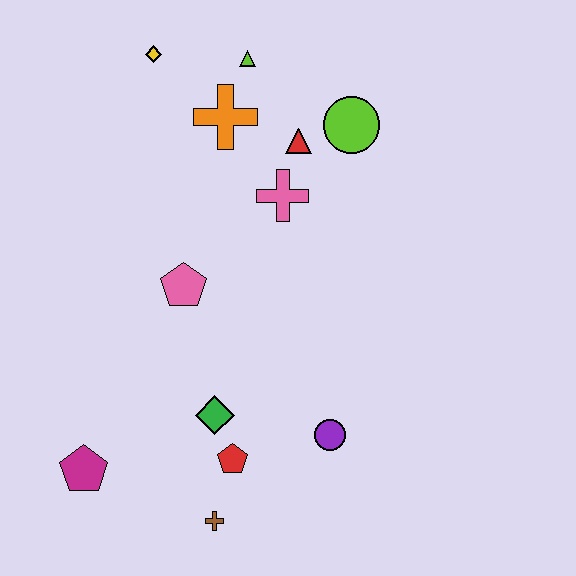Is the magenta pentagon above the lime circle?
No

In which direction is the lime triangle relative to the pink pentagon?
The lime triangle is above the pink pentagon.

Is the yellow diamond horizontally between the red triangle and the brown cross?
No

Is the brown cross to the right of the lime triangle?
No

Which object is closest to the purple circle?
The red pentagon is closest to the purple circle.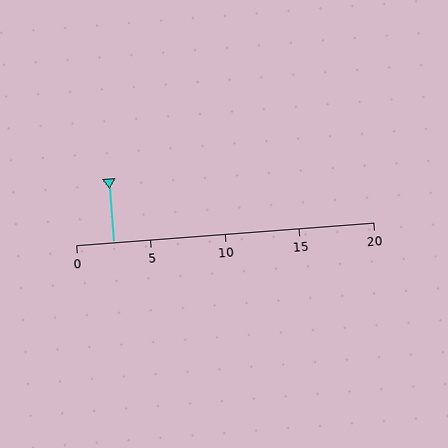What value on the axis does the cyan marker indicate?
The marker indicates approximately 2.5.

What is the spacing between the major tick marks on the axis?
The major ticks are spaced 5 apart.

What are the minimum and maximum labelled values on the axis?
The axis runs from 0 to 20.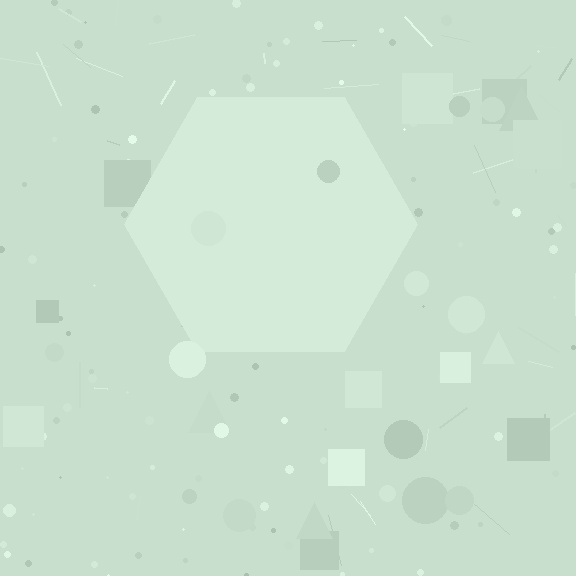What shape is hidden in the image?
A hexagon is hidden in the image.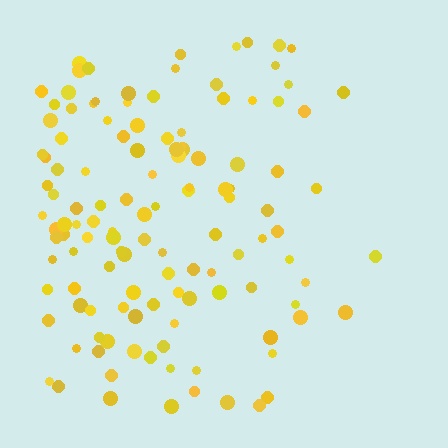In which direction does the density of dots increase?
From right to left, with the left side densest.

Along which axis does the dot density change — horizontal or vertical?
Horizontal.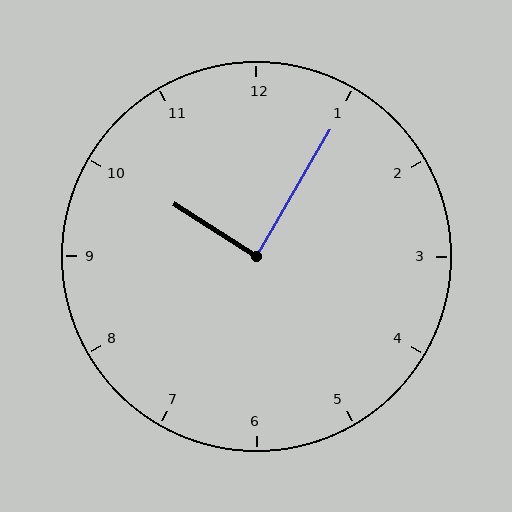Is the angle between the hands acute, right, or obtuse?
It is right.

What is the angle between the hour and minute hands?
Approximately 88 degrees.